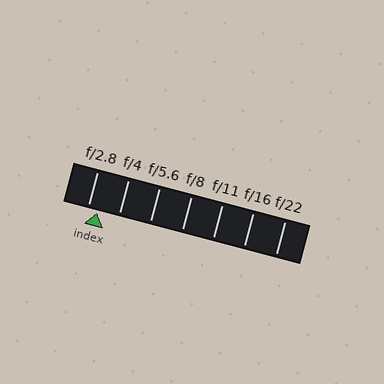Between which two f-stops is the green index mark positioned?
The index mark is between f/2.8 and f/4.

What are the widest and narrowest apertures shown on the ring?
The widest aperture shown is f/2.8 and the narrowest is f/22.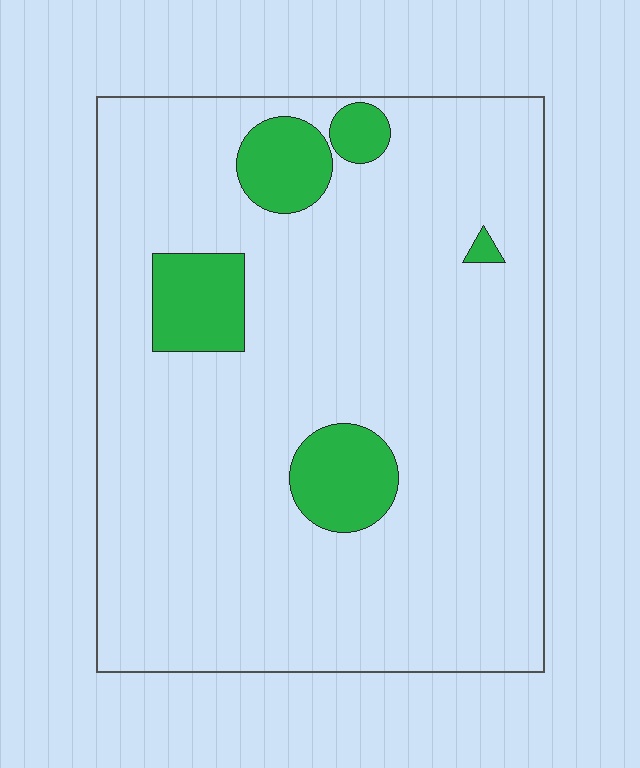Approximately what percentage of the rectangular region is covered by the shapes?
Approximately 10%.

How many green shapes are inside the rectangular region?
5.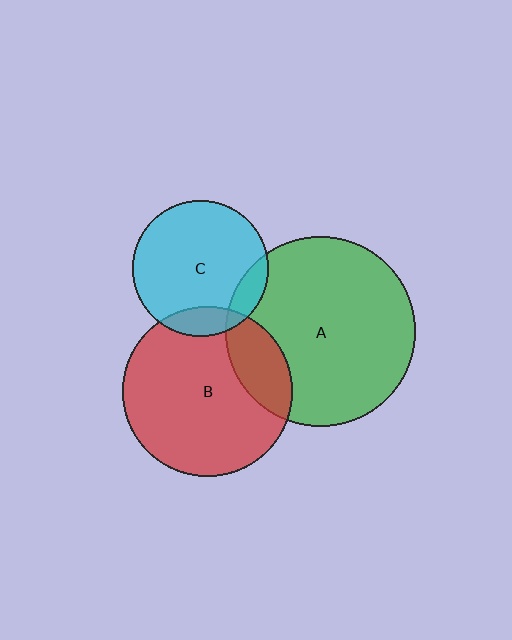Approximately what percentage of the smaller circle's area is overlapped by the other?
Approximately 10%.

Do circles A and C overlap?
Yes.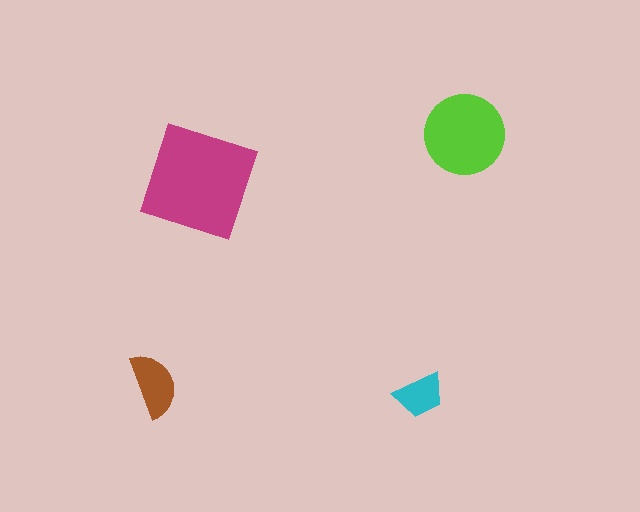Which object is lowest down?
The cyan trapezoid is bottommost.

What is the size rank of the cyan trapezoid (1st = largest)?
4th.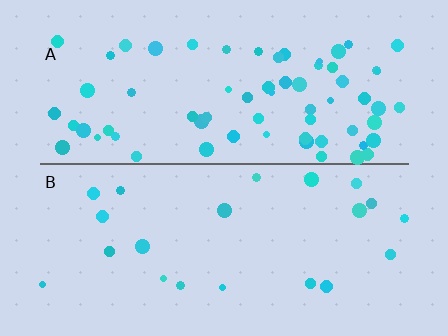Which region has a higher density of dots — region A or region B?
A (the top).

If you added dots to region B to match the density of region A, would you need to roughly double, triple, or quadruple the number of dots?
Approximately triple.